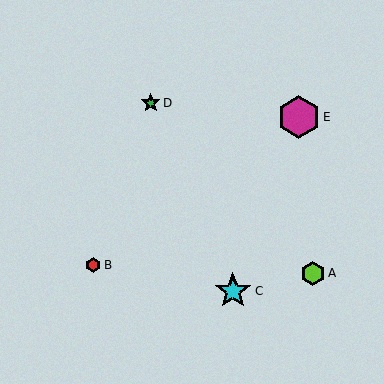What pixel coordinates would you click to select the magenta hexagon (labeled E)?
Click at (299, 117) to select the magenta hexagon E.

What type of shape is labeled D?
Shape D is a green star.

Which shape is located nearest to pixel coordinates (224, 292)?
The cyan star (labeled C) at (233, 291) is nearest to that location.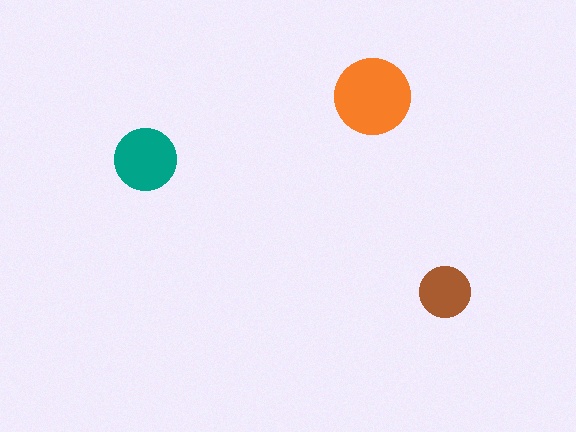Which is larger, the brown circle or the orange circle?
The orange one.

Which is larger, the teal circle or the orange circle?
The orange one.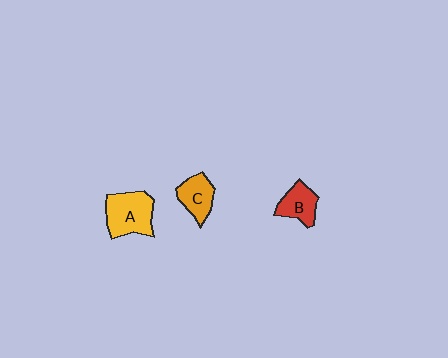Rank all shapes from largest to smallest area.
From largest to smallest: A (yellow), C (orange), B (red).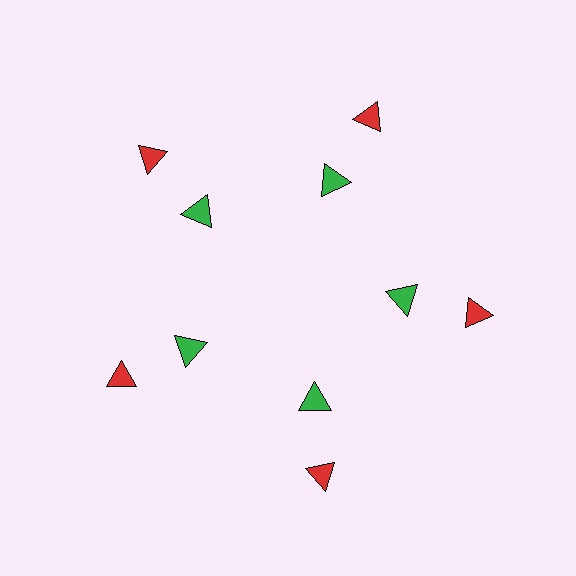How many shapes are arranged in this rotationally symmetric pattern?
There are 10 shapes, arranged in 5 groups of 2.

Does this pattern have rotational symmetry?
Yes, this pattern has 5-fold rotational symmetry. It looks the same after rotating 72 degrees around the center.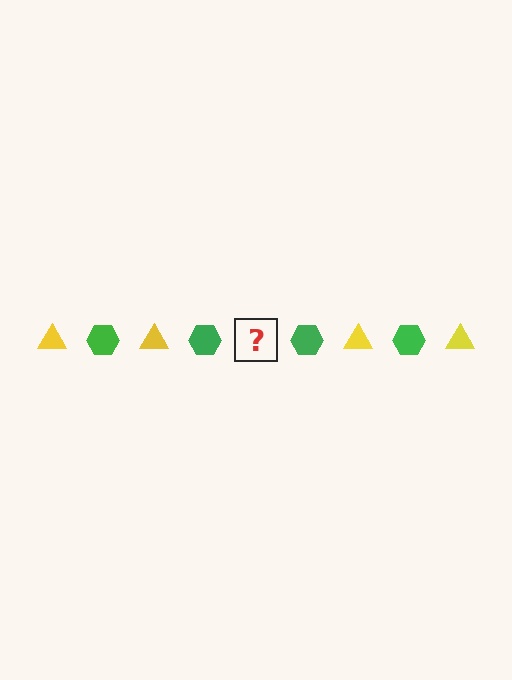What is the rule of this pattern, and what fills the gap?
The rule is that the pattern alternates between yellow triangle and green hexagon. The gap should be filled with a yellow triangle.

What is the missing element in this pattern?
The missing element is a yellow triangle.